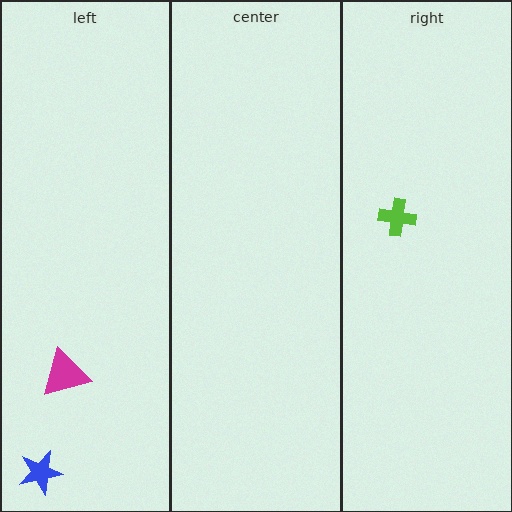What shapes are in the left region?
The blue star, the magenta triangle.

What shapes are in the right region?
The lime cross.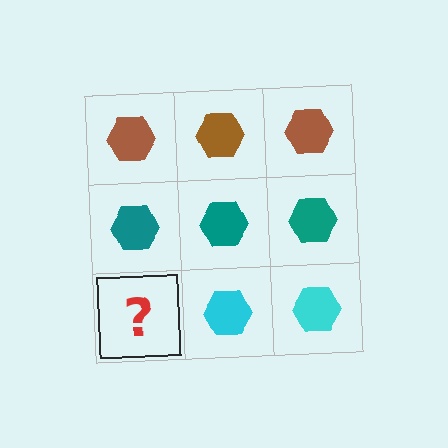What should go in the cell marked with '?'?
The missing cell should contain a cyan hexagon.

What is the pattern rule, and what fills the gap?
The rule is that each row has a consistent color. The gap should be filled with a cyan hexagon.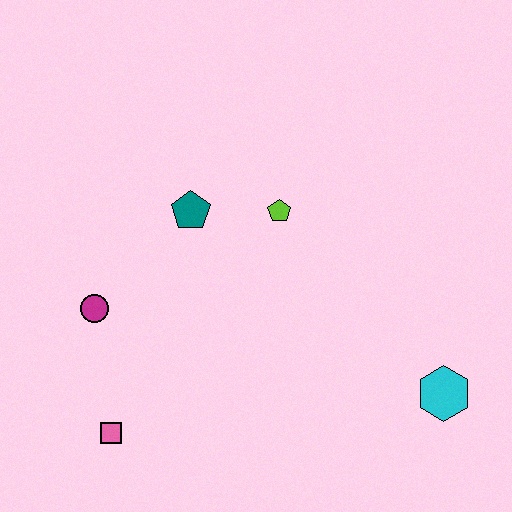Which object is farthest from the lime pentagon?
The pink square is farthest from the lime pentagon.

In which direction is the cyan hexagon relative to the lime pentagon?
The cyan hexagon is below the lime pentagon.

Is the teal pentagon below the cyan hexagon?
No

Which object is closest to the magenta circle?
The pink square is closest to the magenta circle.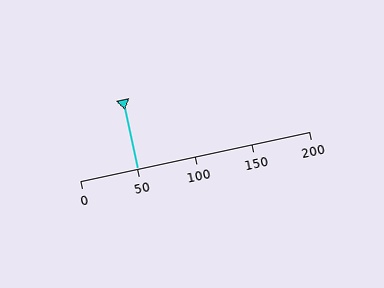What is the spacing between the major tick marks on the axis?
The major ticks are spaced 50 apart.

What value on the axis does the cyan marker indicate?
The marker indicates approximately 50.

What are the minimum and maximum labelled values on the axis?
The axis runs from 0 to 200.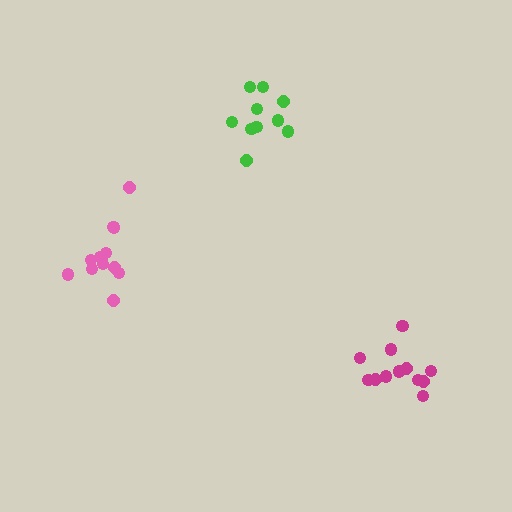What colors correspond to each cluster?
The clusters are colored: green, magenta, pink.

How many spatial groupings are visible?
There are 3 spatial groupings.